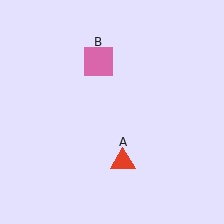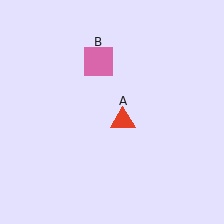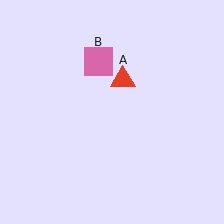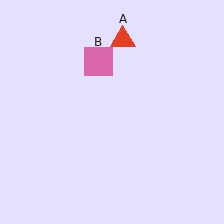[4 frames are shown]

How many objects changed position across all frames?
1 object changed position: red triangle (object A).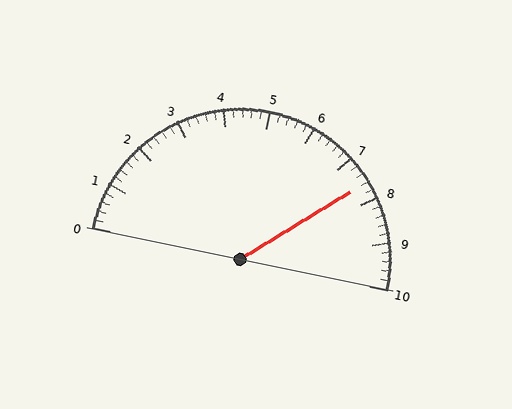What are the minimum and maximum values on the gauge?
The gauge ranges from 0 to 10.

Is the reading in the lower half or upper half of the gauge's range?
The reading is in the upper half of the range (0 to 10).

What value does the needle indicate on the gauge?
The needle indicates approximately 7.6.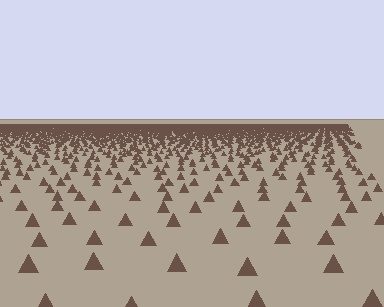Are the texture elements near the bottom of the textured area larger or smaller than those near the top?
Larger. Near the bottom, elements are closer to the viewer and appear at a bigger on-screen size.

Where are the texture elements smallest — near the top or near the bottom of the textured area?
Near the top.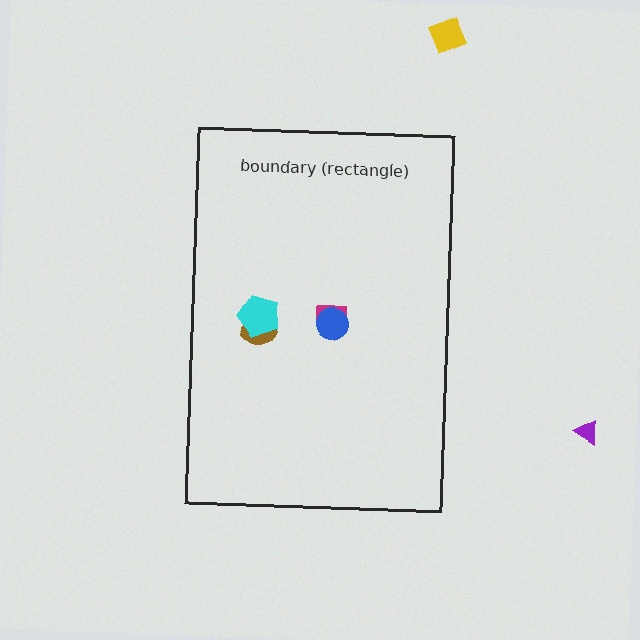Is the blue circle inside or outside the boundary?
Inside.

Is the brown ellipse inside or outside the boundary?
Inside.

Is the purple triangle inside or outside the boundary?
Outside.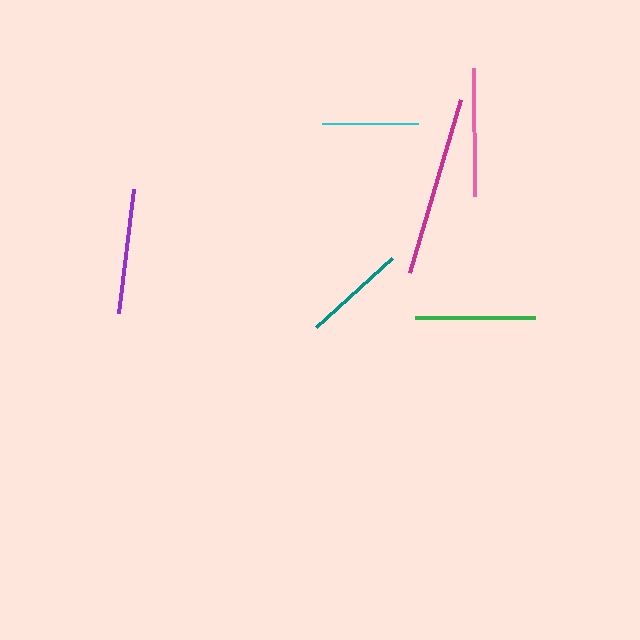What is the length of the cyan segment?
The cyan segment is approximately 95 pixels long.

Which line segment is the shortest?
The cyan line is the shortest at approximately 95 pixels.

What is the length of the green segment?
The green segment is approximately 120 pixels long.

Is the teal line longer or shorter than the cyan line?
The teal line is longer than the cyan line.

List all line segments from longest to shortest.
From longest to shortest: magenta, pink, purple, green, teal, cyan.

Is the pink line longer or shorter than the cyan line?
The pink line is longer than the cyan line.